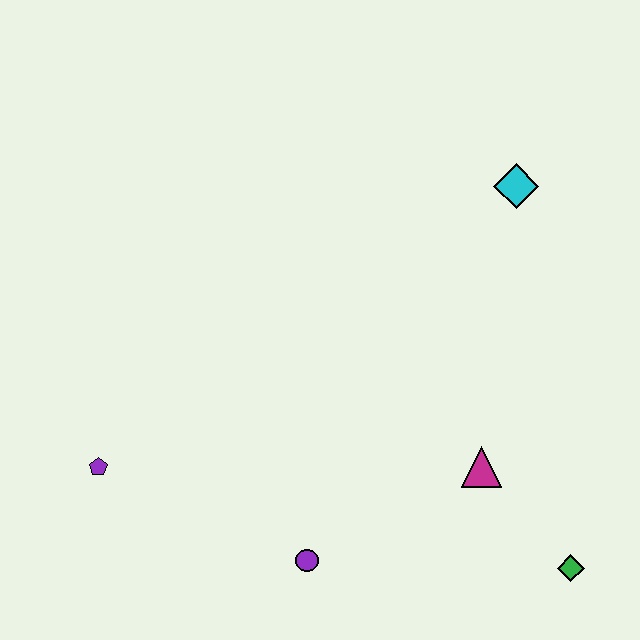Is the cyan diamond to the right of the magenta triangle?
Yes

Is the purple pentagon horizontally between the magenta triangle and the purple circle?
No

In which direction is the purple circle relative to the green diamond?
The purple circle is to the left of the green diamond.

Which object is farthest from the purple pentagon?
The cyan diamond is farthest from the purple pentagon.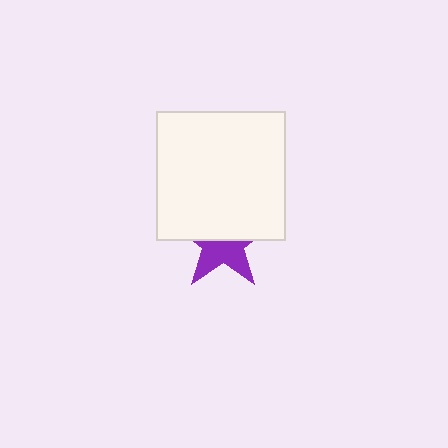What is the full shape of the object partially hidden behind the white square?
The partially hidden object is a purple star.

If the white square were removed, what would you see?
You would see the complete purple star.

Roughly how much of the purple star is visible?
A small part of it is visible (roughly 45%).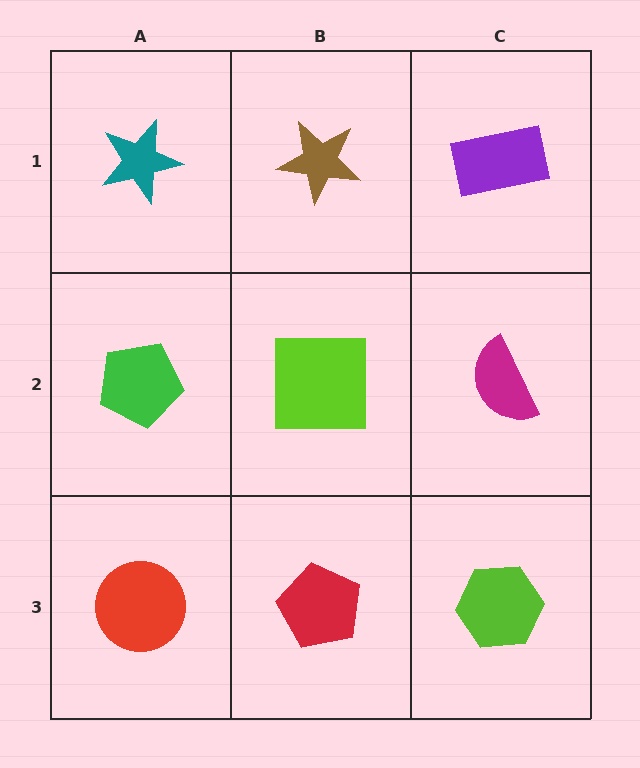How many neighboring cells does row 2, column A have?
3.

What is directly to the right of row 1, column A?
A brown star.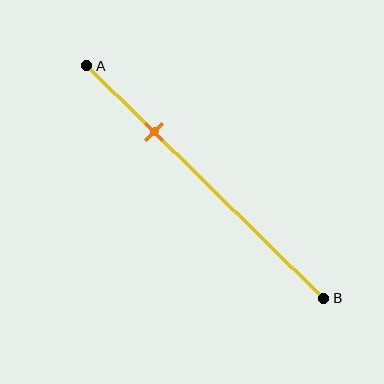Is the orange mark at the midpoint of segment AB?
No, the mark is at about 30% from A, not at the 50% midpoint.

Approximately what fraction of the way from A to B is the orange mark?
The orange mark is approximately 30% of the way from A to B.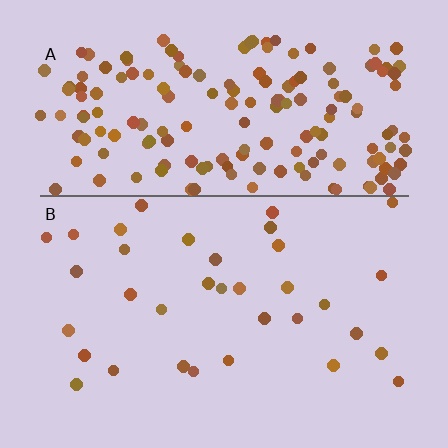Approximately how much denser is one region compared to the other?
Approximately 5.4× — region A over region B.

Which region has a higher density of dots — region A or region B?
A (the top).